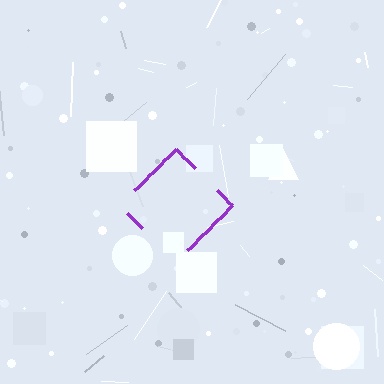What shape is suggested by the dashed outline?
The dashed outline suggests a diamond.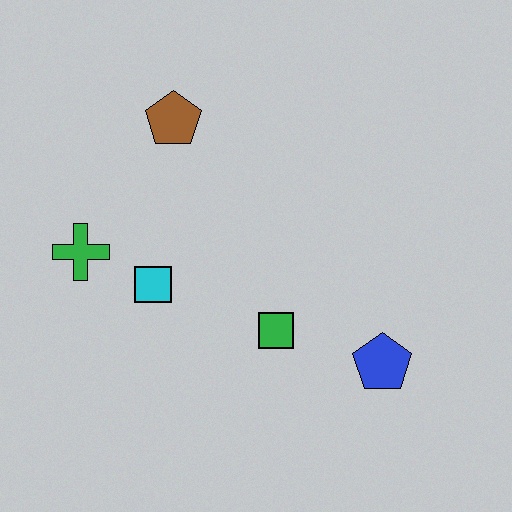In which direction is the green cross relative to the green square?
The green cross is to the left of the green square.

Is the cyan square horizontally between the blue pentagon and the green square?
No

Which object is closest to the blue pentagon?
The green square is closest to the blue pentagon.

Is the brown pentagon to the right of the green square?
No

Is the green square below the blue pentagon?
No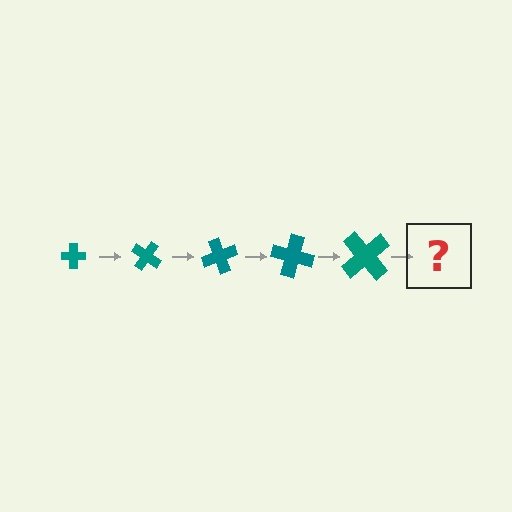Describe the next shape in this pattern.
It should be a cross, larger than the previous one and rotated 175 degrees from the start.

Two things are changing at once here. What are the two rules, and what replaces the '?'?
The two rules are that the cross grows larger each step and it rotates 35 degrees each step. The '?' should be a cross, larger than the previous one and rotated 175 degrees from the start.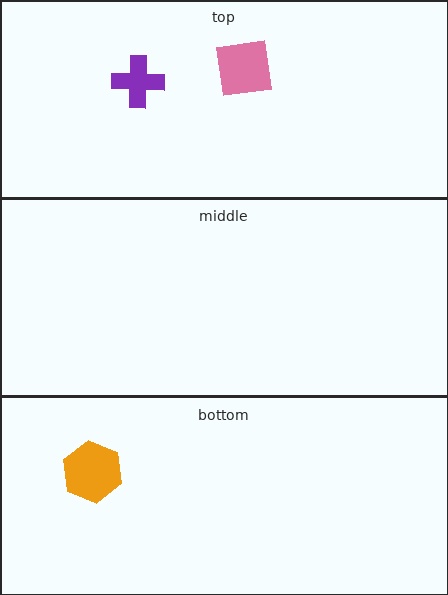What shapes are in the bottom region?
The orange hexagon.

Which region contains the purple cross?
The top region.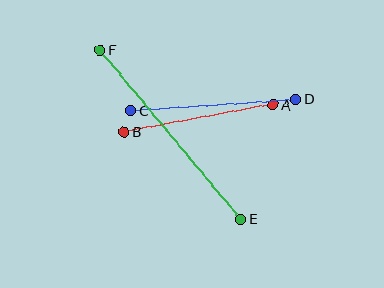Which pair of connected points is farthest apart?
Points E and F are farthest apart.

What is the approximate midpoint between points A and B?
The midpoint is at approximately (199, 118) pixels.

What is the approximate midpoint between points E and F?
The midpoint is at approximately (171, 134) pixels.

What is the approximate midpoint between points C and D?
The midpoint is at approximately (213, 105) pixels.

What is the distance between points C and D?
The distance is approximately 165 pixels.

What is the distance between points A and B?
The distance is approximately 151 pixels.